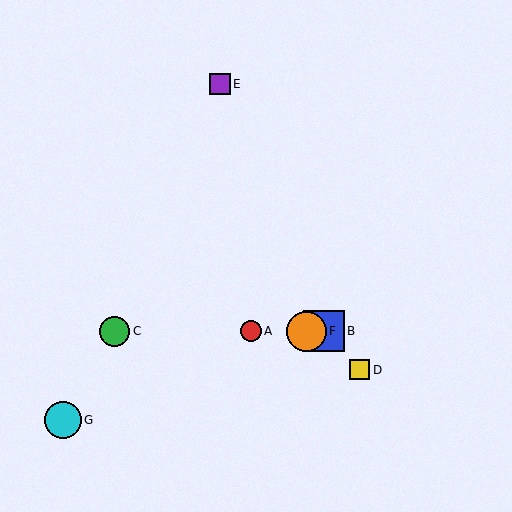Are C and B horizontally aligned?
Yes, both are at y≈331.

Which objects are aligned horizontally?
Objects A, B, C, F are aligned horizontally.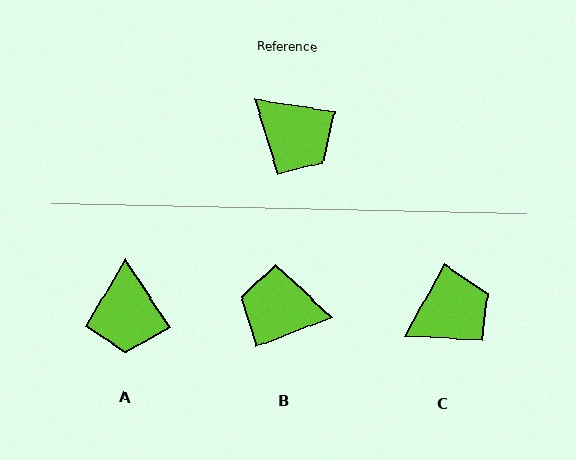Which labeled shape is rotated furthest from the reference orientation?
B, about 150 degrees away.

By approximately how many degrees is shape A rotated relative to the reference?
Approximately 48 degrees clockwise.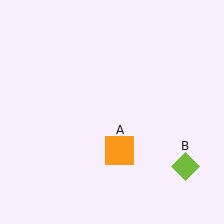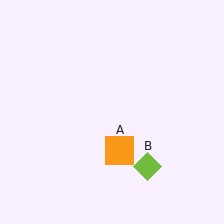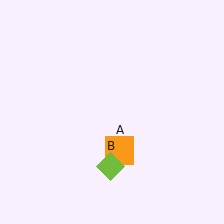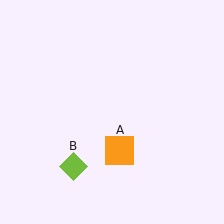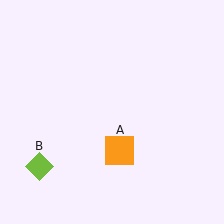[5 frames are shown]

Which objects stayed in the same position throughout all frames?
Orange square (object A) remained stationary.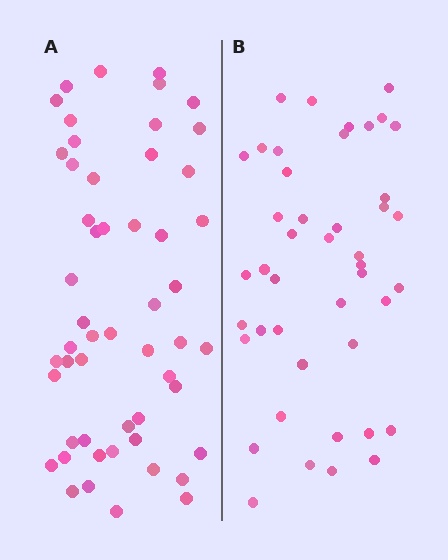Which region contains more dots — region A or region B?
Region A (the left region) has more dots.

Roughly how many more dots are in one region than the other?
Region A has roughly 8 or so more dots than region B.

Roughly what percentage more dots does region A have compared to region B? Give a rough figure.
About 20% more.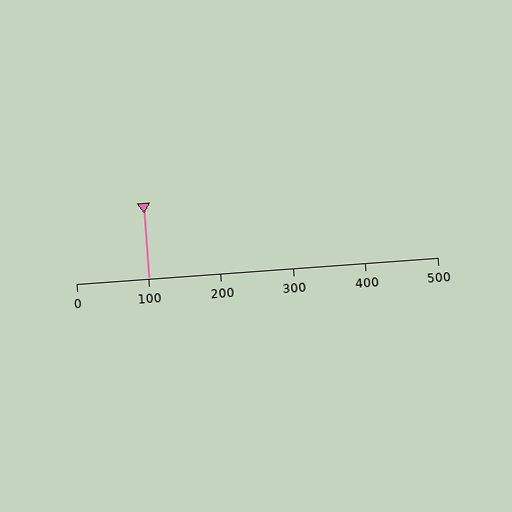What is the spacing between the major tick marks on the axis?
The major ticks are spaced 100 apart.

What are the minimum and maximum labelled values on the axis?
The axis runs from 0 to 500.